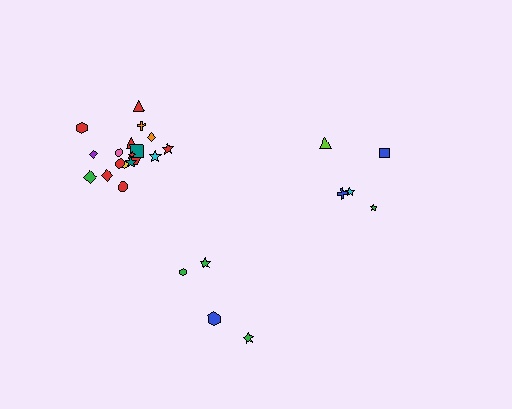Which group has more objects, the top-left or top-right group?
The top-left group.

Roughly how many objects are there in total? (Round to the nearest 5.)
Roughly 25 objects in total.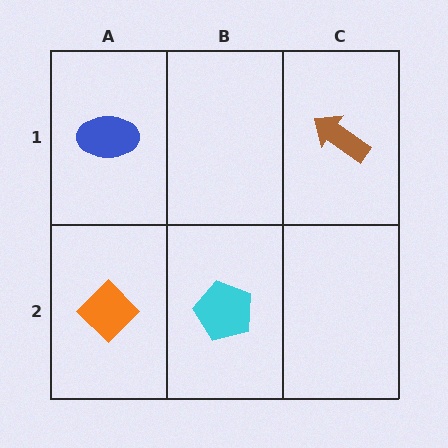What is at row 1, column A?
A blue ellipse.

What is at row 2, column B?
A cyan pentagon.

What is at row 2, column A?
An orange diamond.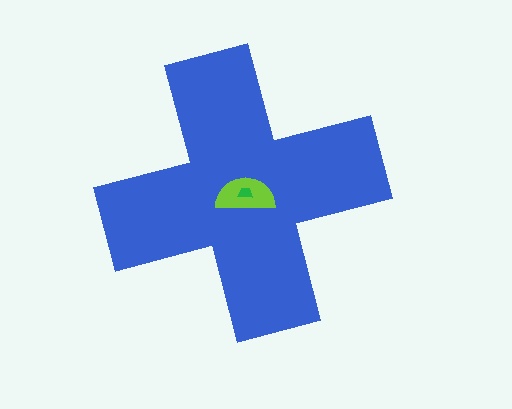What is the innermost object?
The green trapezoid.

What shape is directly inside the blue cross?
The lime semicircle.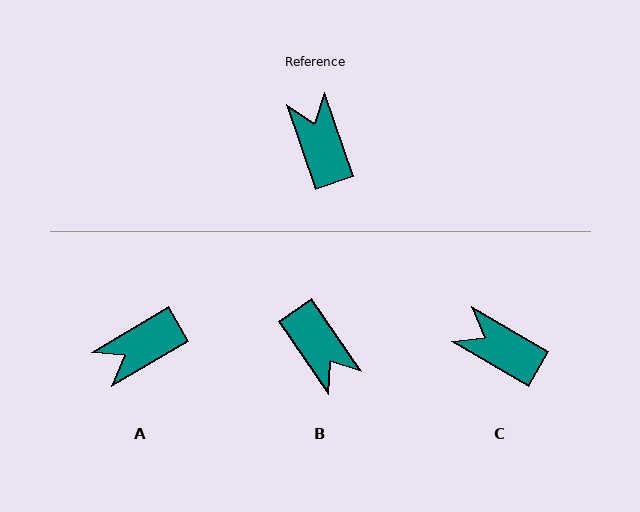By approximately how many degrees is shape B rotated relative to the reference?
Approximately 164 degrees clockwise.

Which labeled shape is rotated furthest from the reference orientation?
B, about 164 degrees away.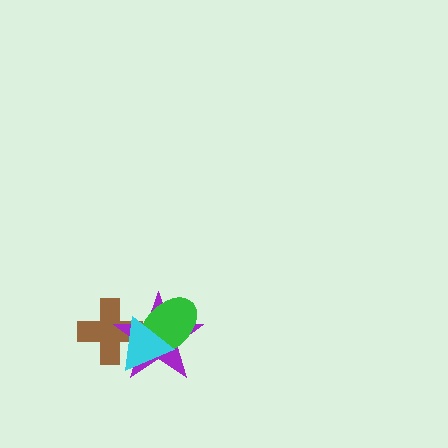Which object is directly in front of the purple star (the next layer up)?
The green ellipse is directly in front of the purple star.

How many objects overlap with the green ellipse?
3 objects overlap with the green ellipse.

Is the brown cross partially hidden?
Yes, it is partially covered by another shape.